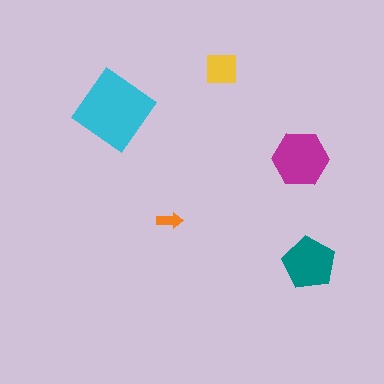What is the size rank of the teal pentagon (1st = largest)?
3rd.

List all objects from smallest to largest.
The orange arrow, the yellow square, the teal pentagon, the magenta hexagon, the cyan diamond.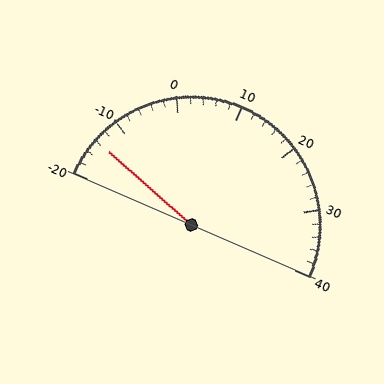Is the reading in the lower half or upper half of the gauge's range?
The reading is in the lower half of the range (-20 to 40).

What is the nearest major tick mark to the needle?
The nearest major tick mark is -10.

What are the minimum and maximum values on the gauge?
The gauge ranges from -20 to 40.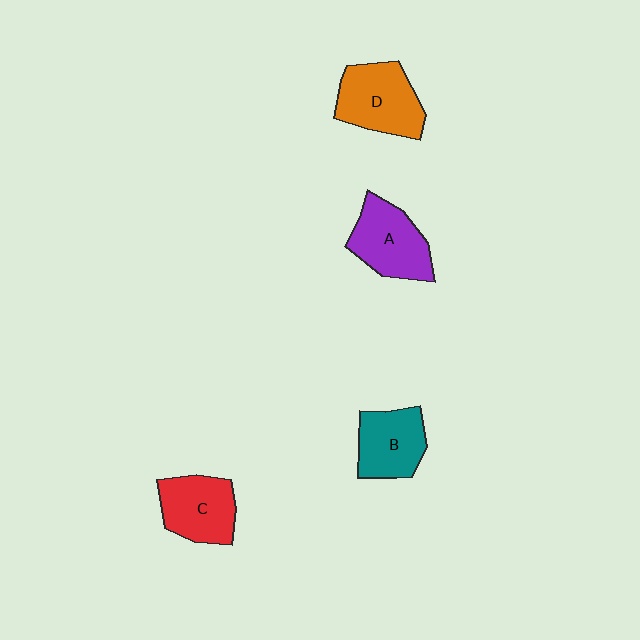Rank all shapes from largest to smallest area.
From largest to smallest: D (orange), A (purple), C (red), B (teal).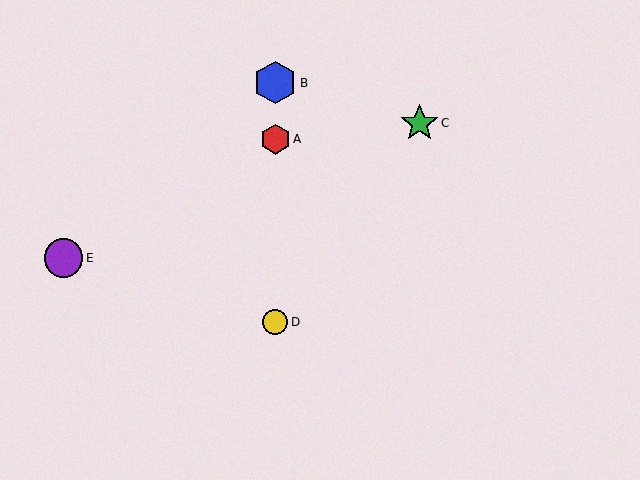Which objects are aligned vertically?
Objects A, B, D are aligned vertically.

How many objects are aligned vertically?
3 objects (A, B, D) are aligned vertically.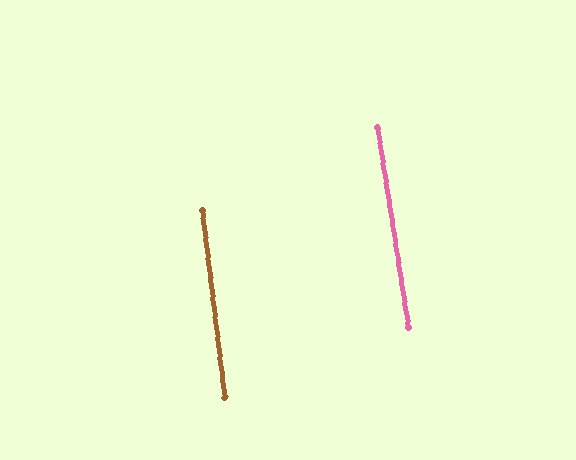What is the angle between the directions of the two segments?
Approximately 2 degrees.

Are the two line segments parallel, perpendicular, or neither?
Parallel — their directions differ by only 1.7°.